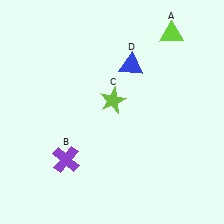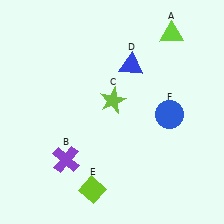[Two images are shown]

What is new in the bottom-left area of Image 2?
A lime diamond (E) was added in the bottom-left area of Image 2.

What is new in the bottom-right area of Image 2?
A blue circle (F) was added in the bottom-right area of Image 2.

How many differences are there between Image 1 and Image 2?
There are 2 differences between the two images.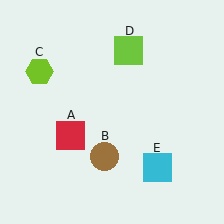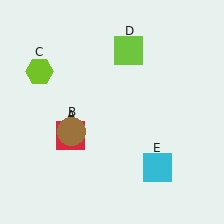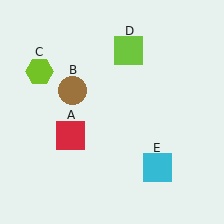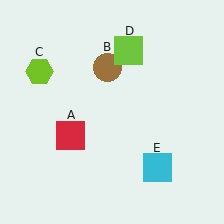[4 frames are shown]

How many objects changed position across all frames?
1 object changed position: brown circle (object B).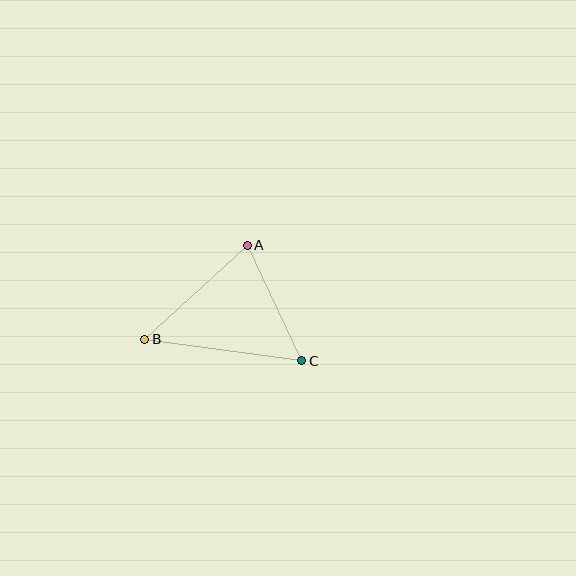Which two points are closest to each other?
Points A and C are closest to each other.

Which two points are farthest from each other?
Points B and C are farthest from each other.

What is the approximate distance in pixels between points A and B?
The distance between A and B is approximately 139 pixels.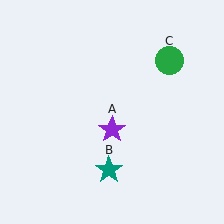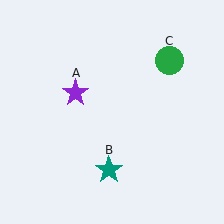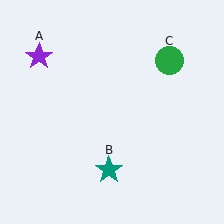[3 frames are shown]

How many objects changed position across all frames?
1 object changed position: purple star (object A).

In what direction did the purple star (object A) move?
The purple star (object A) moved up and to the left.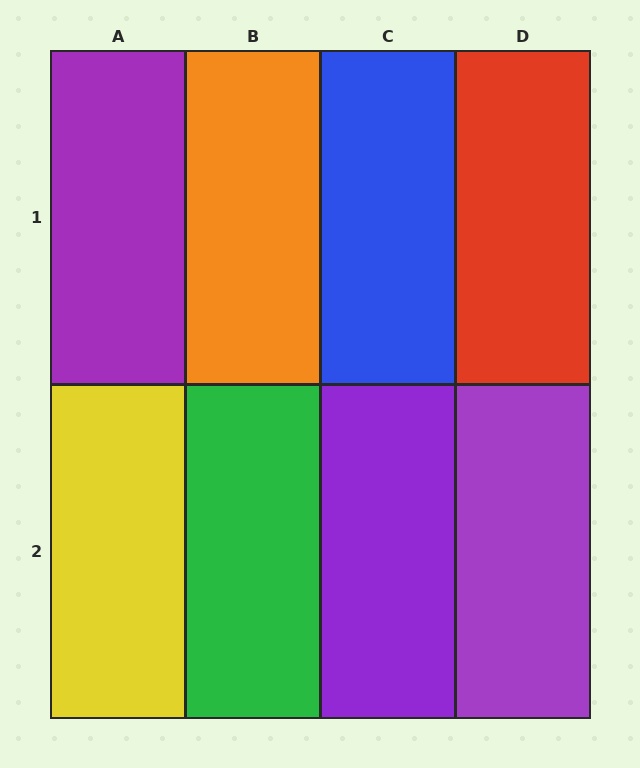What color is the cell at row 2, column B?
Green.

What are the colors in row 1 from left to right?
Purple, orange, blue, red.